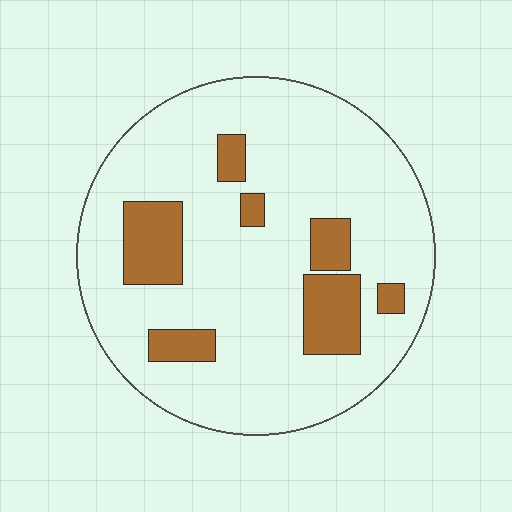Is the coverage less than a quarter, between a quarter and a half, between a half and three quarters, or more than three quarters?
Less than a quarter.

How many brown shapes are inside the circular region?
7.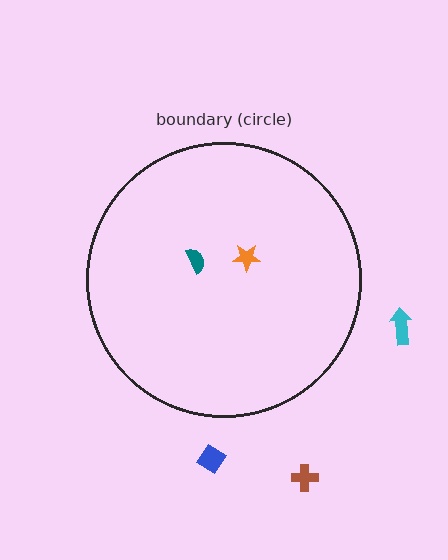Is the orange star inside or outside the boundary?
Inside.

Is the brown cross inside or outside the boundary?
Outside.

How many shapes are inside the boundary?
2 inside, 3 outside.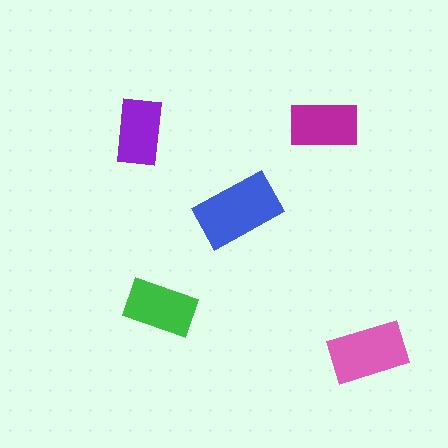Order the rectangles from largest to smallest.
the blue one, the pink one, the green one, the magenta one, the purple one.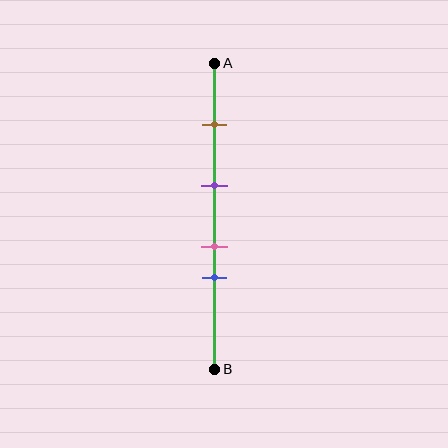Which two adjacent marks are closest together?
The pink and blue marks are the closest adjacent pair.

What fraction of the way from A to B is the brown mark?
The brown mark is approximately 20% (0.2) of the way from A to B.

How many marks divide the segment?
There are 4 marks dividing the segment.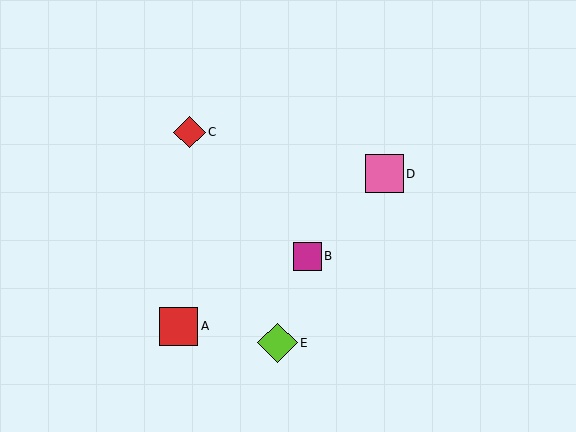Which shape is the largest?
The lime diamond (labeled E) is the largest.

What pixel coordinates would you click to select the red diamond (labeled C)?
Click at (189, 132) to select the red diamond C.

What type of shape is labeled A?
Shape A is a red square.